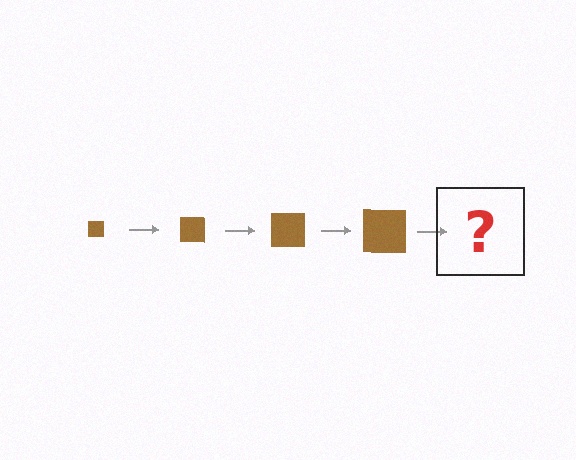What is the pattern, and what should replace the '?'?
The pattern is that the square gets progressively larger each step. The '?' should be a brown square, larger than the previous one.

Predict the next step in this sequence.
The next step is a brown square, larger than the previous one.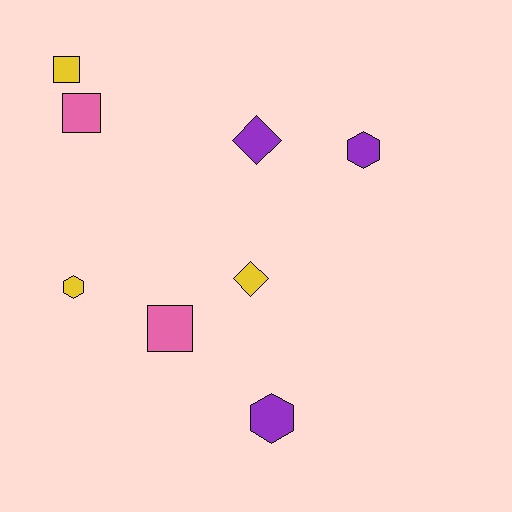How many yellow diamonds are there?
There is 1 yellow diamond.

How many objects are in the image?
There are 8 objects.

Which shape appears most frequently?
Hexagon, with 3 objects.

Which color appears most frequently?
Yellow, with 3 objects.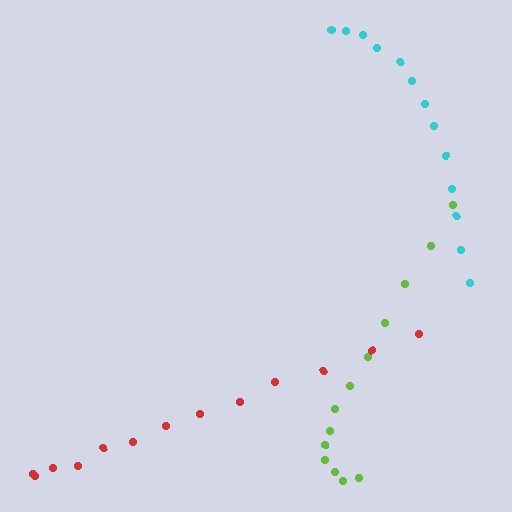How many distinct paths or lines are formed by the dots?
There are 3 distinct paths.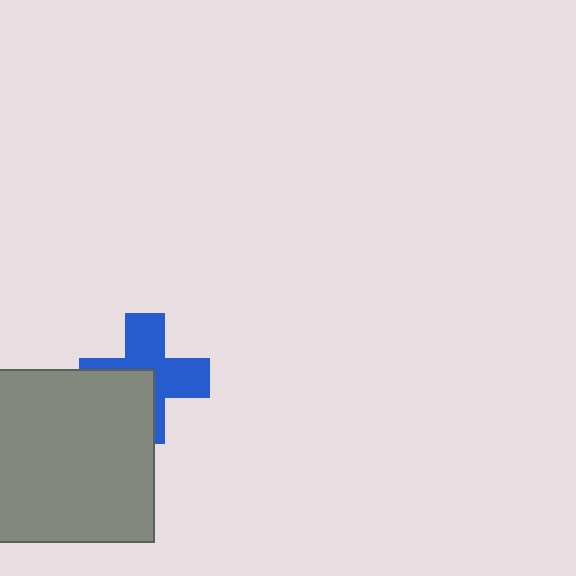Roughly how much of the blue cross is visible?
About half of it is visible (roughly 60%).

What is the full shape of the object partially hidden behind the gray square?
The partially hidden object is a blue cross.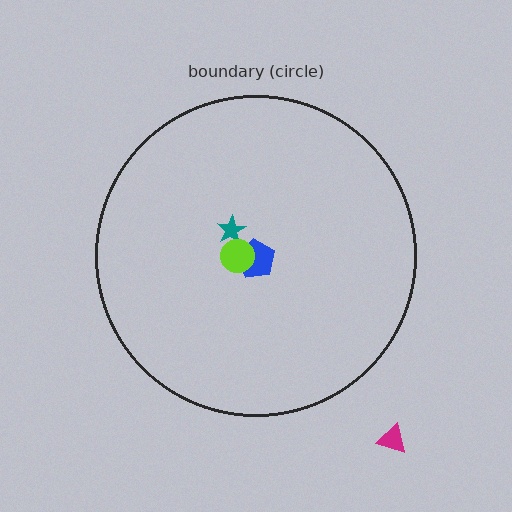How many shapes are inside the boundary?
3 inside, 1 outside.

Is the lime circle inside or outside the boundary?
Inside.